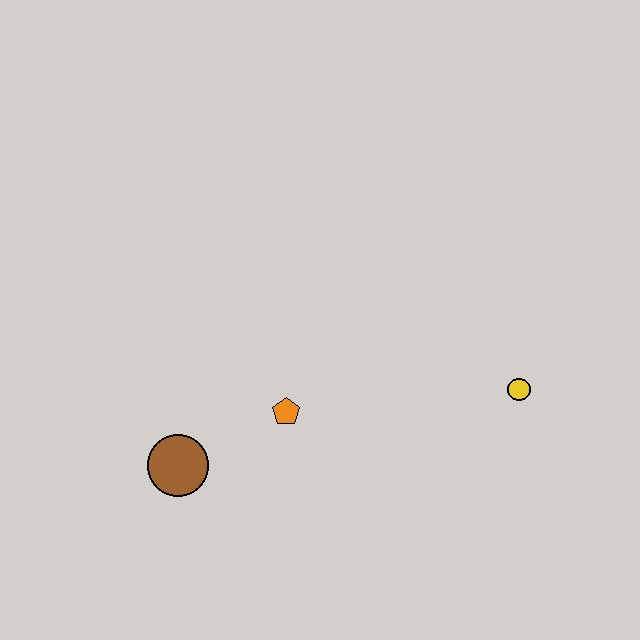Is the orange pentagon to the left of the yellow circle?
Yes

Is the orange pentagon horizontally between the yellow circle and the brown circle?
Yes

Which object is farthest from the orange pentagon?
The yellow circle is farthest from the orange pentagon.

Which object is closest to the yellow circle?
The orange pentagon is closest to the yellow circle.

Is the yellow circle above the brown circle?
Yes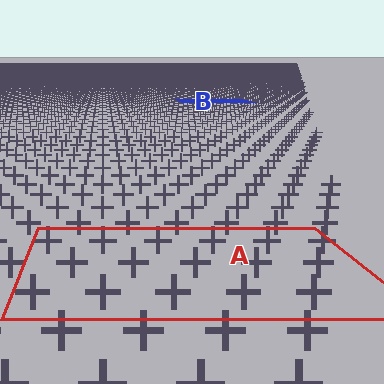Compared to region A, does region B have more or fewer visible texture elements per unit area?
Region B has more texture elements per unit area — they are packed more densely because it is farther away.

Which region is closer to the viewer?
Region A is closer. The texture elements there are larger and more spread out.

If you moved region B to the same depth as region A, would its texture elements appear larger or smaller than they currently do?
They would appear larger. At a closer depth, the same texture elements are projected at a bigger on-screen size.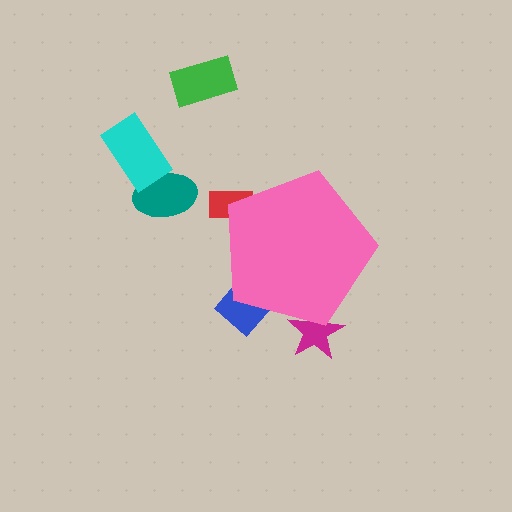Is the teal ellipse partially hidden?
No, the teal ellipse is fully visible.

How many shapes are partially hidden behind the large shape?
3 shapes are partially hidden.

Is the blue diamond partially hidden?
Yes, the blue diamond is partially hidden behind the pink pentagon.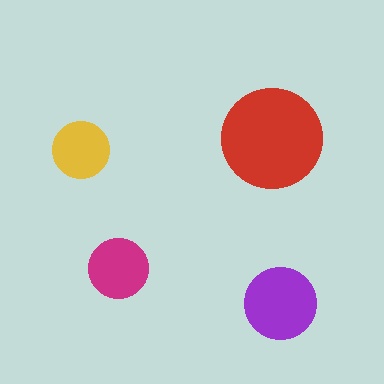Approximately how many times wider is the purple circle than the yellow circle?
About 1.5 times wider.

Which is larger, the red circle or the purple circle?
The red one.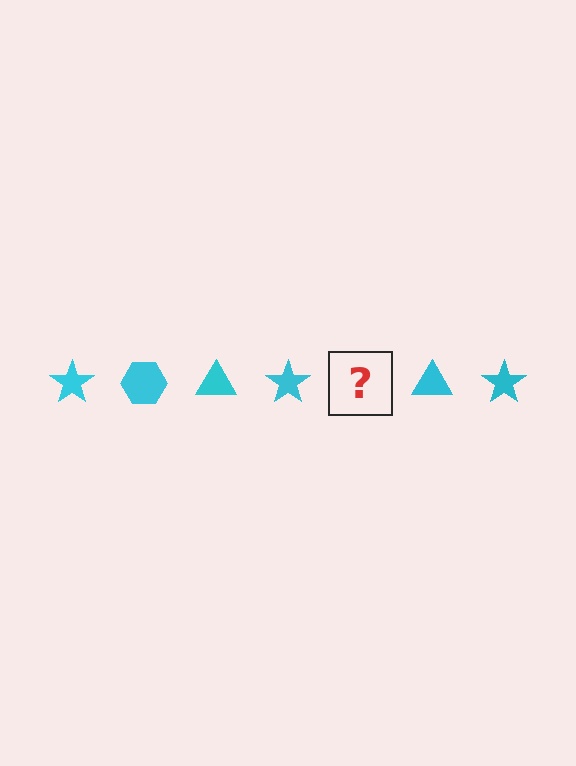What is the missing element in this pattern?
The missing element is a cyan hexagon.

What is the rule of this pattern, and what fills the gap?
The rule is that the pattern cycles through star, hexagon, triangle shapes in cyan. The gap should be filled with a cyan hexagon.